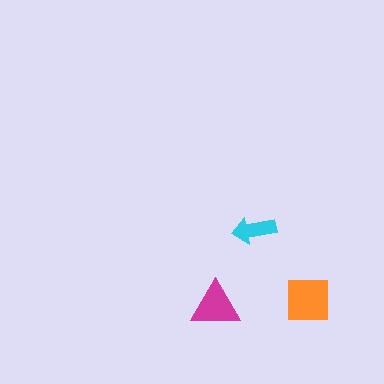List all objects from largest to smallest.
The orange square, the magenta triangle, the cyan arrow.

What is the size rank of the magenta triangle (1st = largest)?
2nd.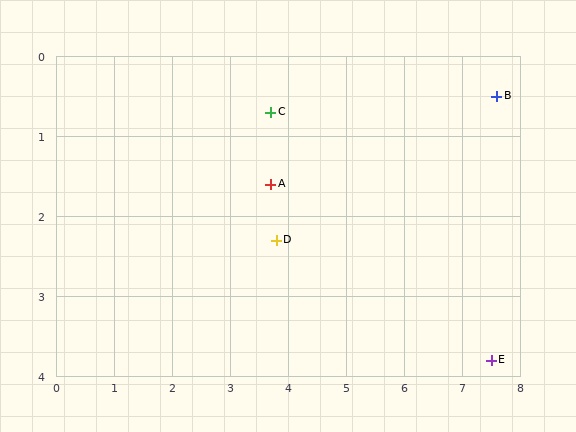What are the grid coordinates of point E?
Point E is at approximately (7.5, 3.8).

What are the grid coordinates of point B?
Point B is at approximately (7.6, 0.5).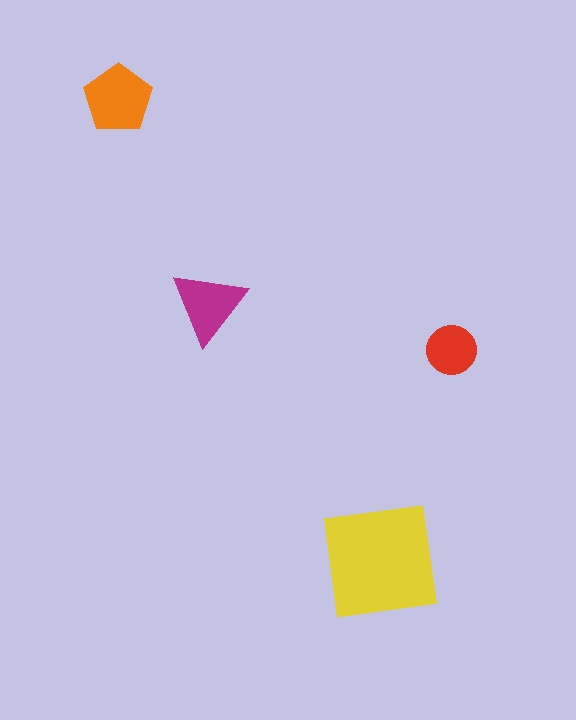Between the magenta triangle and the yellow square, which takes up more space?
The yellow square.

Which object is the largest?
The yellow square.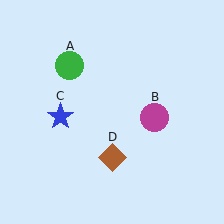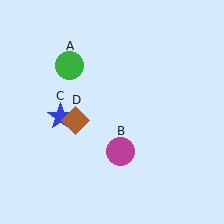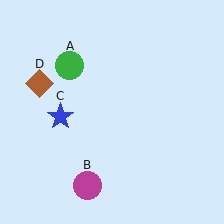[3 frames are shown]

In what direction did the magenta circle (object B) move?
The magenta circle (object B) moved down and to the left.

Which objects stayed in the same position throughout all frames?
Green circle (object A) and blue star (object C) remained stationary.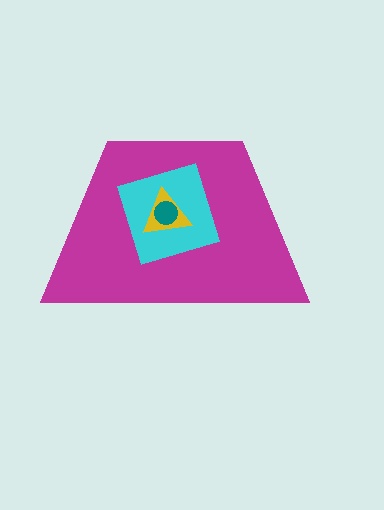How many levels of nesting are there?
4.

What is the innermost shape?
The teal circle.